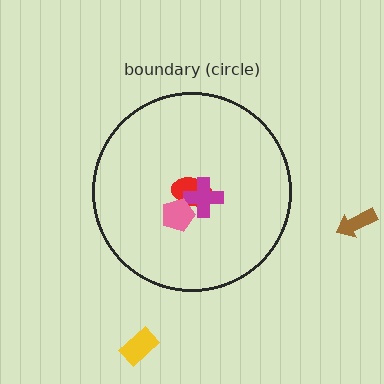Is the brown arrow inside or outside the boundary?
Outside.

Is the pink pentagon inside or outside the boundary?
Inside.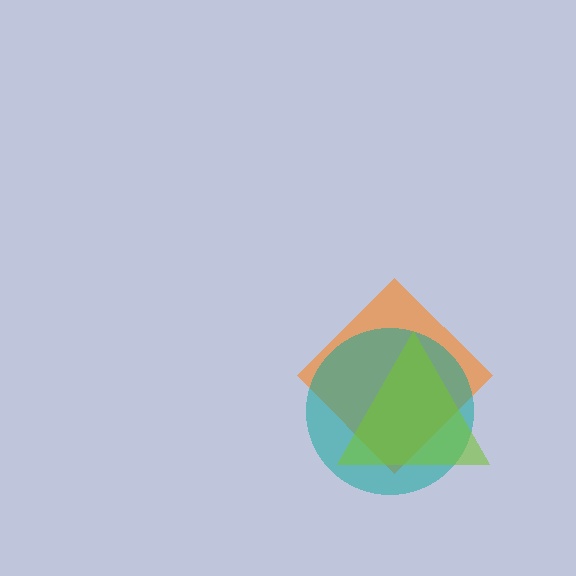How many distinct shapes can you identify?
There are 3 distinct shapes: an orange diamond, a teal circle, a lime triangle.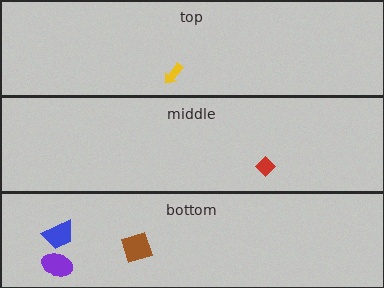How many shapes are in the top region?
1.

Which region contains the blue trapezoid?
The bottom region.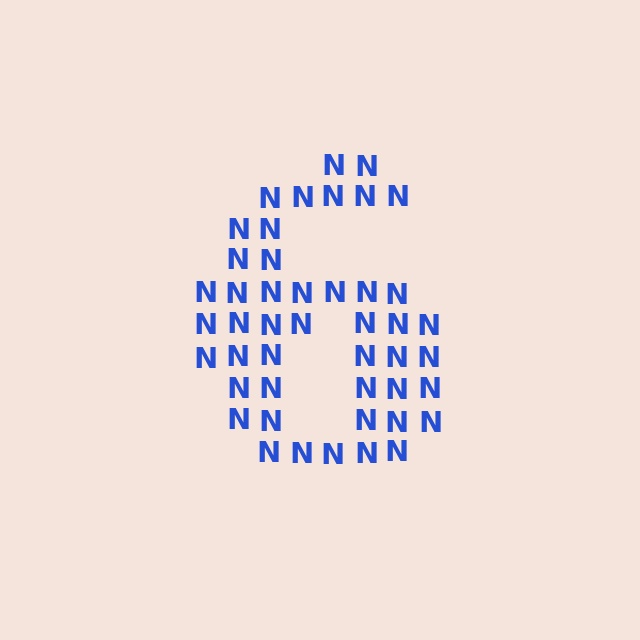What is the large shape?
The large shape is the digit 6.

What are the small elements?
The small elements are letter N's.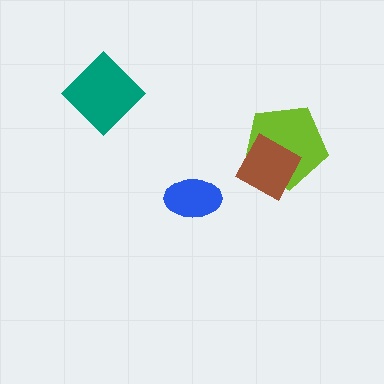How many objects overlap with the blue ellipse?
0 objects overlap with the blue ellipse.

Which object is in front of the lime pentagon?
The brown diamond is in front of the lime pentagon.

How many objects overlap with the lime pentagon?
1 object overlaps with the lime pentagon.